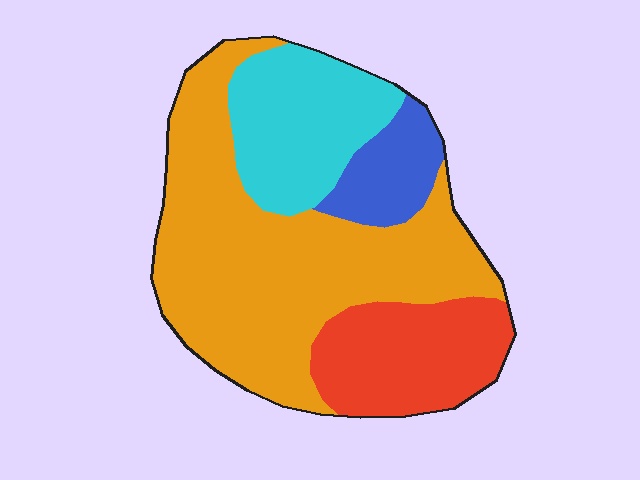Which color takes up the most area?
Orange, at roughly 50%.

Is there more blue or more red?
Red.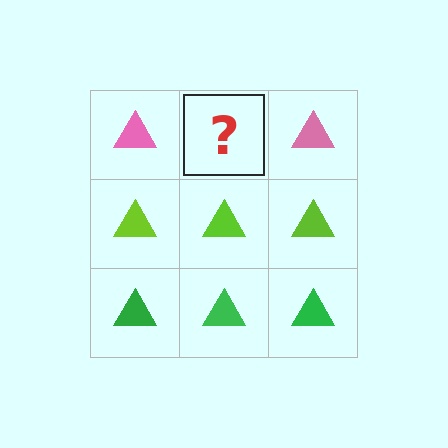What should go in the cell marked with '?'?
The missing cell should contain a pink triangle.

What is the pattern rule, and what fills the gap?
The rule is that each row has a consistent color. The gap should be filled with a pink triangle.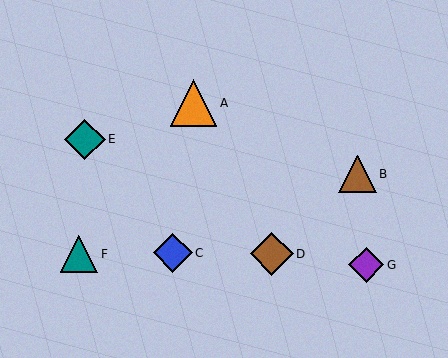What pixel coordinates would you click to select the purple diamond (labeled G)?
Click at (366, 265) to select the purple diamond G.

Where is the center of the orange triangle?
The center of the orange triangle is at (194, 103).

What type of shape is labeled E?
Shape E is a teal diamond.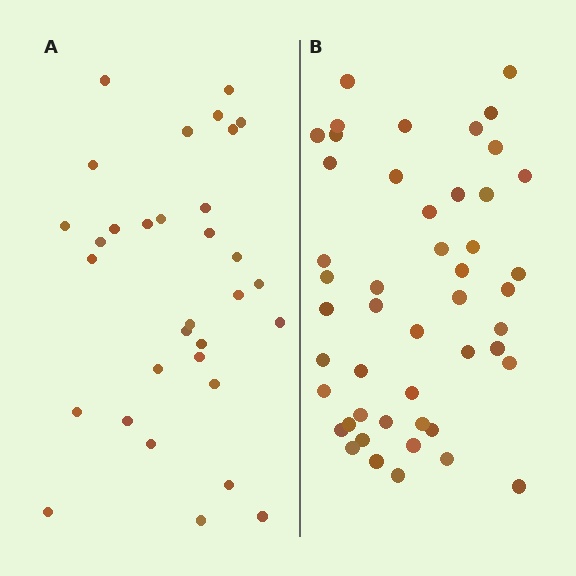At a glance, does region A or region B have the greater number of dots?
Region B (the right region) has more dots.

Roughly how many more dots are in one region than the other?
Region B has approximately 15 more dots than region A.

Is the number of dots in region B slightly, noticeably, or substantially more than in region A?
Region B has substantially more. The ratio is roughly 1.5 to 1.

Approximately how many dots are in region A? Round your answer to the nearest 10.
About 30 dots. (The exact count is 32, which rounds to 30.)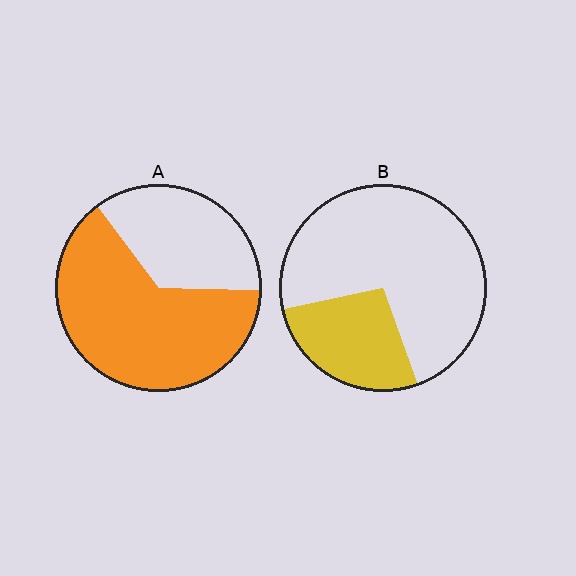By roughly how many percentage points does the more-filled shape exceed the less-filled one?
By roughly 35 percentage points (A over B).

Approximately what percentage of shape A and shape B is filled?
A is approximately 65% and B is approximately 25%.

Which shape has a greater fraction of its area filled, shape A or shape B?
Shape A.